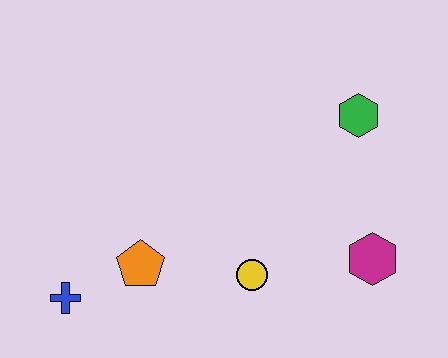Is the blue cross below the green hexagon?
Yes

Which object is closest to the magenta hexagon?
The yellow circle is closest to the magenta hexagon.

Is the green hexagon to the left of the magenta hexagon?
Yes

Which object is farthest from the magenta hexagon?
The blue cross is farthest from the magenta hexagon.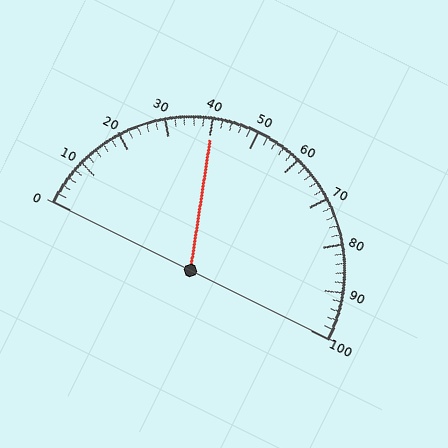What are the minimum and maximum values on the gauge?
The gauge ranges from 0 to 100.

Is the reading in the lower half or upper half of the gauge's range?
The reading is in the lower half of the range (0 to 100).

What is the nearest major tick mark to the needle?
The nearest major tick mark is 40.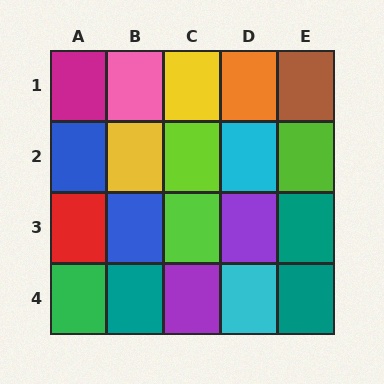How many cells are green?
1 cell is green.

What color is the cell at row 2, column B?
Yellow.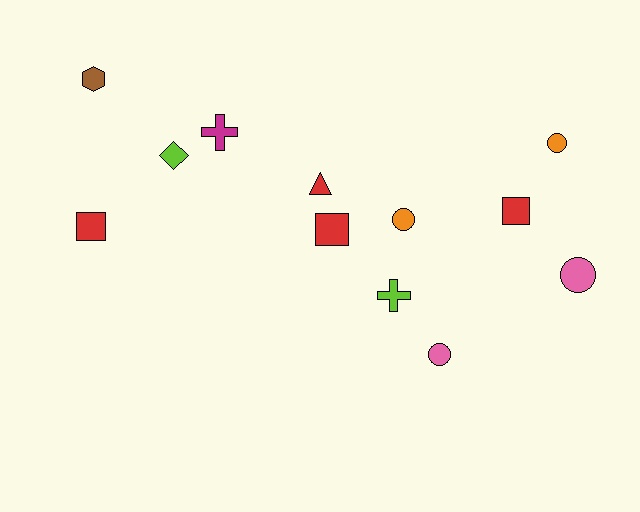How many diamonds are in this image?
There is 1 diamond.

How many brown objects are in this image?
There is 1 brown object.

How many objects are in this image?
There are 12 objects.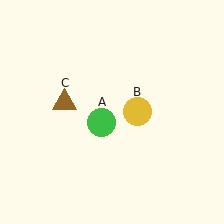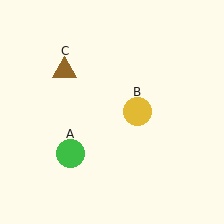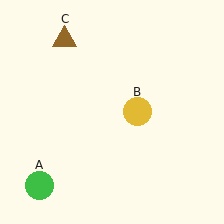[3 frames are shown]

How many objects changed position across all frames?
2 objects changed position: green circle (object A), brown triangle (object C).